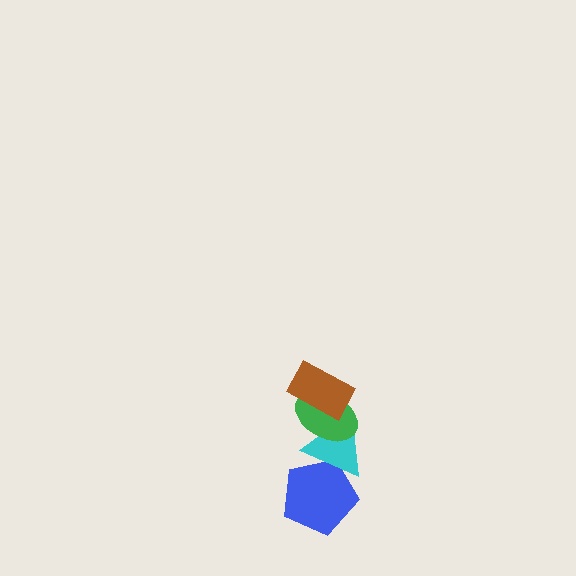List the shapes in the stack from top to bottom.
From top to bottom: the brown rectangle, the green ellipse, the cyan triangle, the blue pentagon.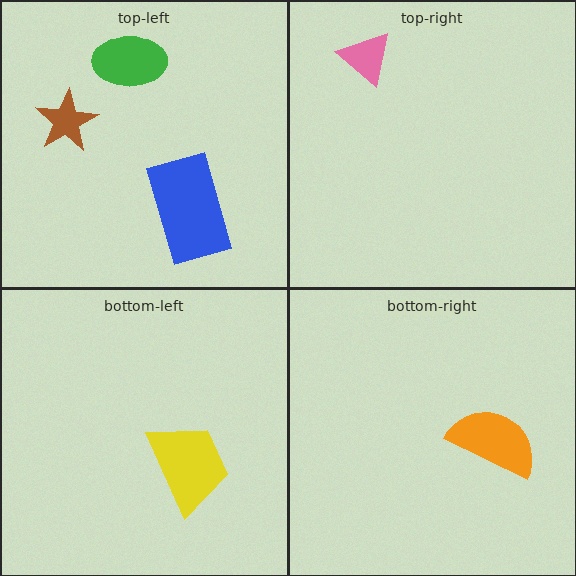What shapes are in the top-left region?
The blue rectangle, the green ellipse, the brown star.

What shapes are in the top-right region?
The pink triangle.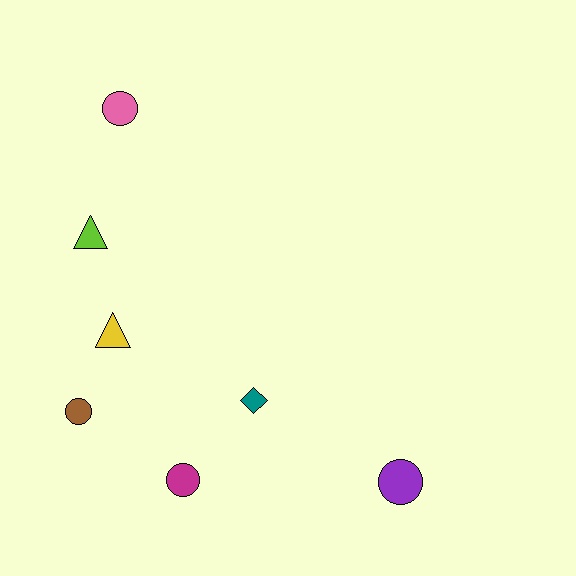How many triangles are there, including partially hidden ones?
There are 2 triangles.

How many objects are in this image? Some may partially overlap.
There are 7 objects.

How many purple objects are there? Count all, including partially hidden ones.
There is 1 purple object.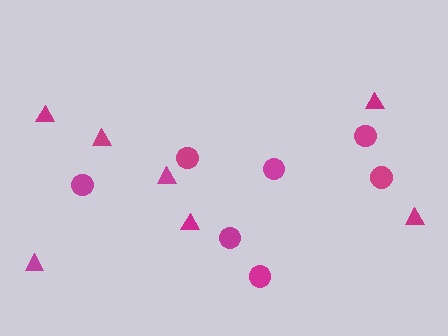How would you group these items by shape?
There are 2 groups: one group of circles (7) and one group of triangles (7).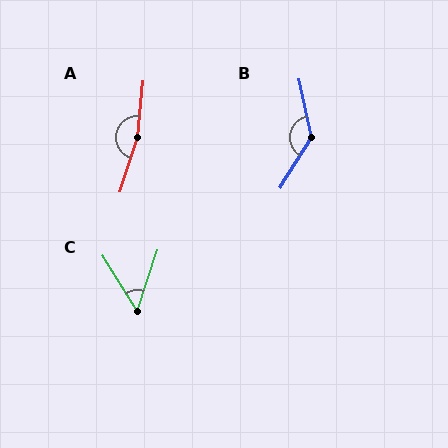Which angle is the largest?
A, at approximately 168 degrees.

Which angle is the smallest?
C, at approximately 50 degrees.